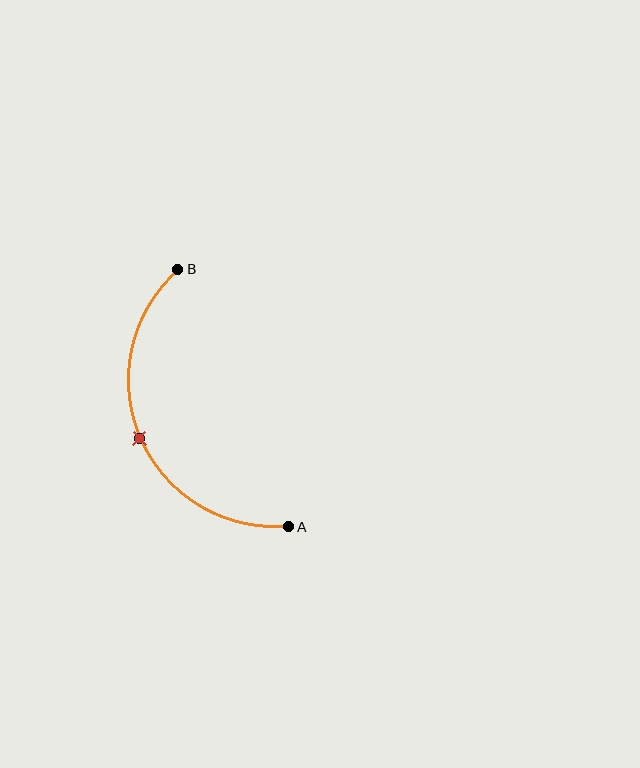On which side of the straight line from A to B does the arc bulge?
The arc bulges to the left of the straight line connecting A and B.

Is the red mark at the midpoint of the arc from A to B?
Yes. The red mark lies on the arc at equal arc-length from both A and B — it is the arc midpoint.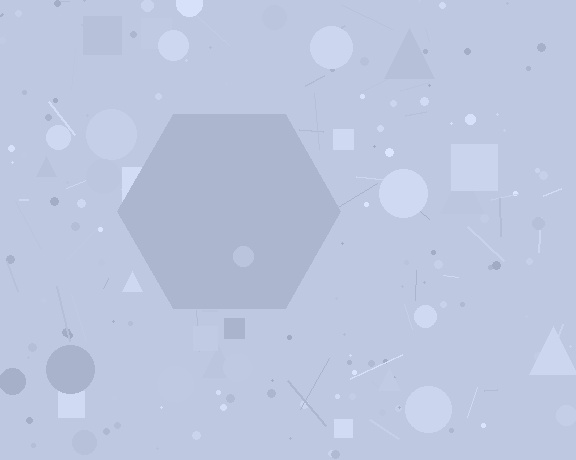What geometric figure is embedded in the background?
A hexagon is embedded in the background.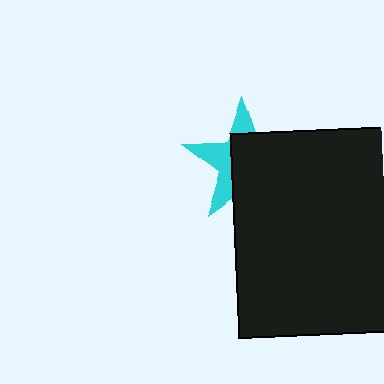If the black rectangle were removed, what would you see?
You would see the complete cyan star.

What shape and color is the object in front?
The object in front is a black rectangle.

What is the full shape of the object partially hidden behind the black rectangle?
The partially hidden object is a cyan star.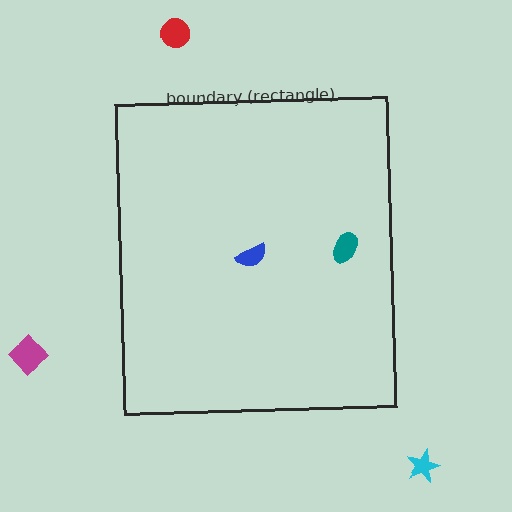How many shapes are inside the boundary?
2 inside, 3 outside.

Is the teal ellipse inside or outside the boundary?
Inside.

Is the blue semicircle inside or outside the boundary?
Inside.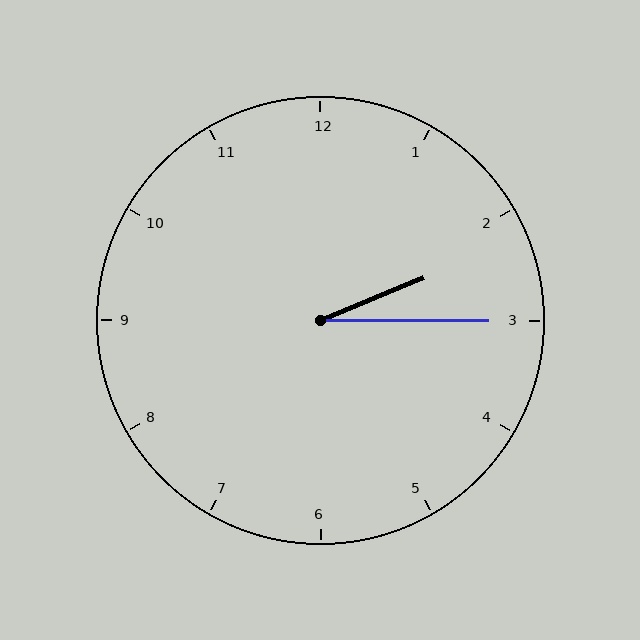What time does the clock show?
2:15.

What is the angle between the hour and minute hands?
Approximately 22 degrees.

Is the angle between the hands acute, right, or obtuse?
It is acute.